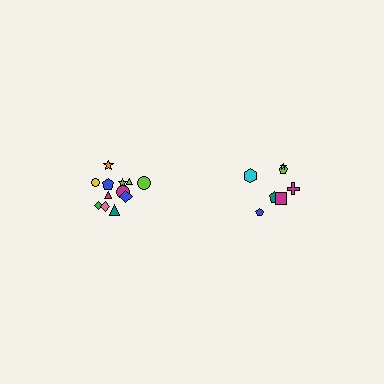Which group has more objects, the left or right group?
The left group.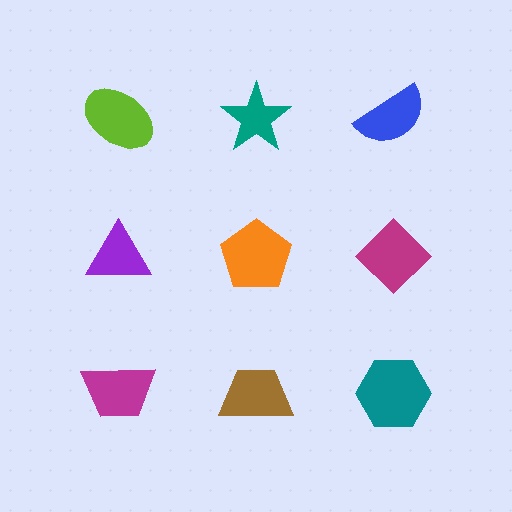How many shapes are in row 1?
3 shapes.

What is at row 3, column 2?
A brown trapezoid.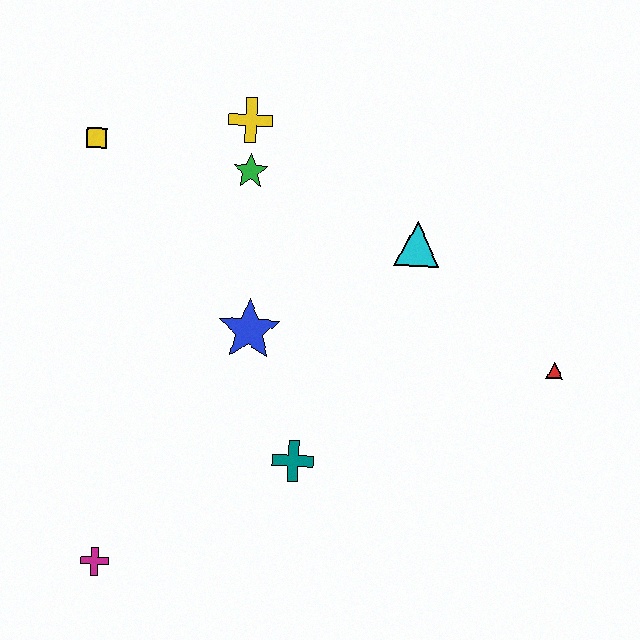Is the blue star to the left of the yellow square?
No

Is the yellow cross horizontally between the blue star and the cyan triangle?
No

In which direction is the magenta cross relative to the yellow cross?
The magenta cross is below the yellow cross.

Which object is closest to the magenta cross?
The teal cross is closest to the magenta cross.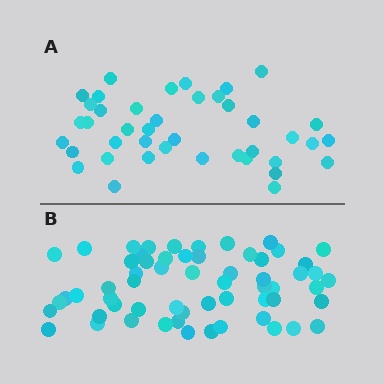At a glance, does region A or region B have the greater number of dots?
Region B (the bottom region) has more dots.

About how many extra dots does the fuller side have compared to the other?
Region B has approximately 20 more dots than region A.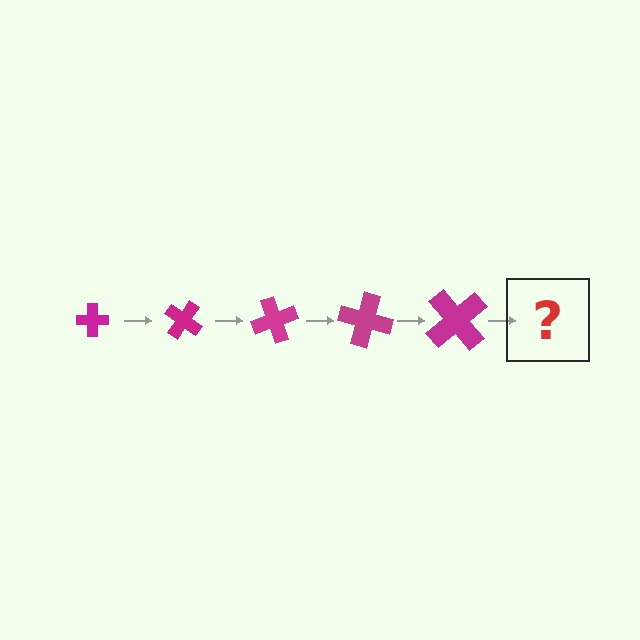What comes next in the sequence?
The next element should be a cross, larger than the previous one and rotated 175 degrees from the start.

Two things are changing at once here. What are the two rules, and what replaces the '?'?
The two rules are that the cross grows larger each step and it rotates 35 degrees each step. The '?' should be a cross, larger than the previous one and rotated 175 degrees from the start.